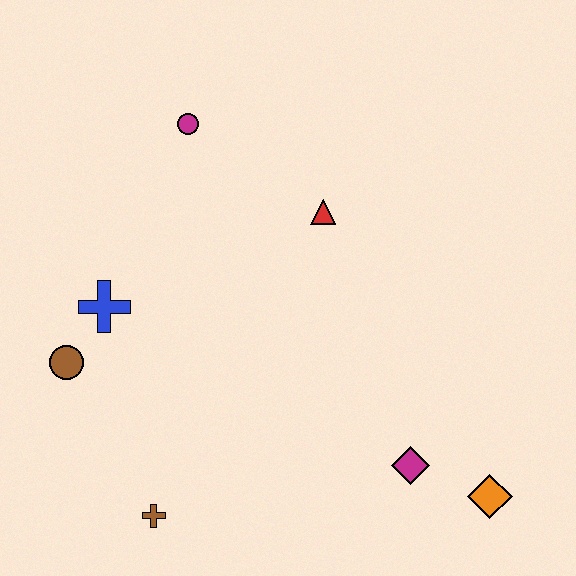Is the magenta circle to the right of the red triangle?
No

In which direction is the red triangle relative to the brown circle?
The red triangle is to the right of the brown circle.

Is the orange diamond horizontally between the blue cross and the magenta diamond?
No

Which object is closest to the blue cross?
The brown circle is closest to the blue cross.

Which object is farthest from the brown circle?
The orange diamond is farthest from the brown circle.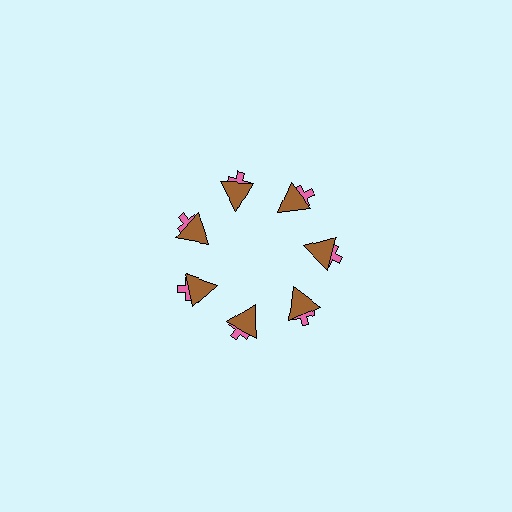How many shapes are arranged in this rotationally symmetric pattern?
There are 14 shapes, arranged in 7 groups of 2.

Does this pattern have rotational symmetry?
Yes, this pattern has 7-fold rotational symmetry. It looks the same after rotating 51 degrees around the center.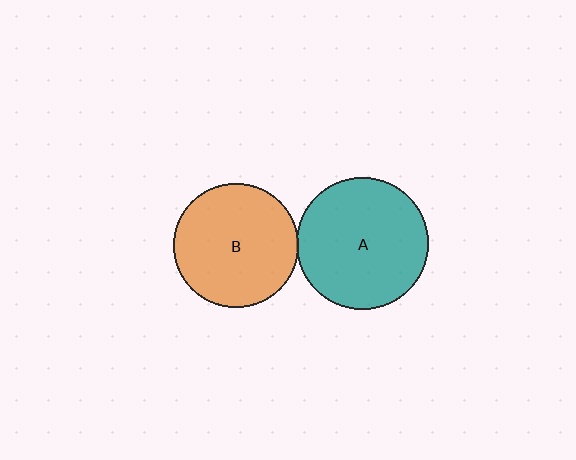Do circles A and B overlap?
Yes.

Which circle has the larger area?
Circle A (teal).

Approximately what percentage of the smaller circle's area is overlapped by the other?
Approximately 5%.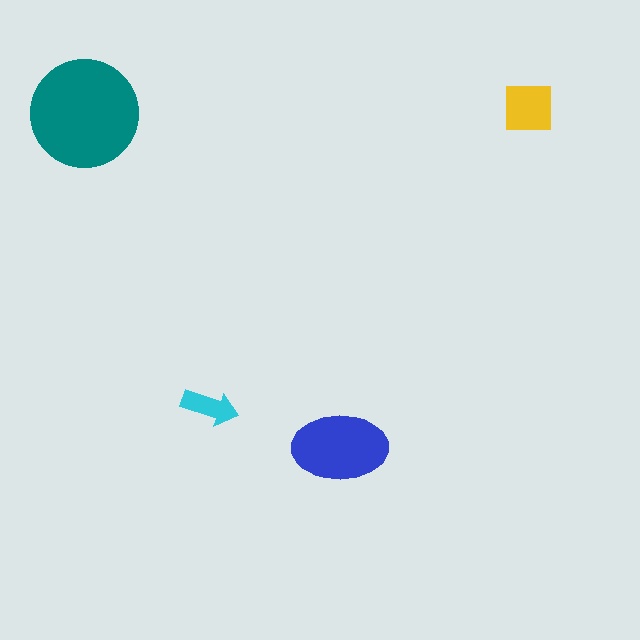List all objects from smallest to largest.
The cyan arrow, the yellow square, the blue ellipse, the teal circle.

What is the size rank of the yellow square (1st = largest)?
3rd.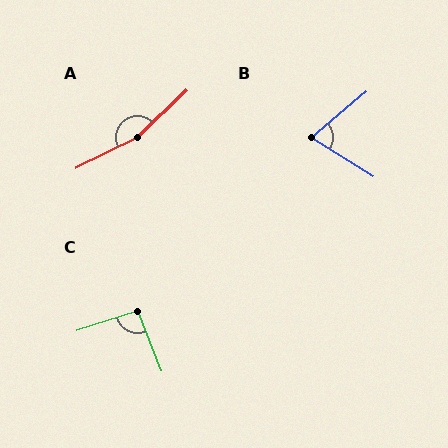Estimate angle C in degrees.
Approximately 94 degrees.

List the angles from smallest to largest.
B (72°), C (94°), A (162°).